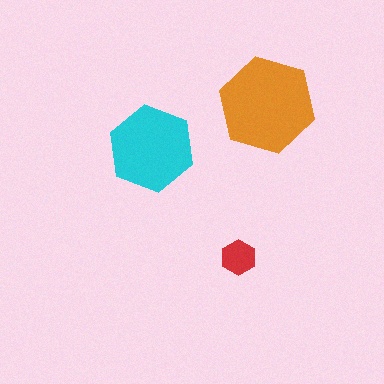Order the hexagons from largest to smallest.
the orange one, the cyan one, the red one.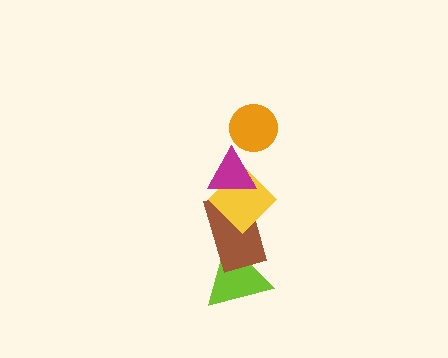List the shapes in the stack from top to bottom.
From top to bottom: the orange circle, the magenta triangle, the yellow diamond, the brown rectangle, the lime triangle.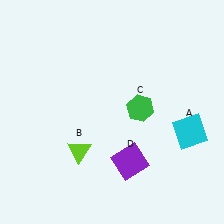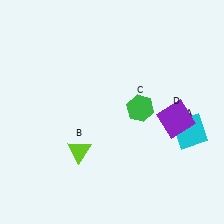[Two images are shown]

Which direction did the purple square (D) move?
The purple square (D) moved right.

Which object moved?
The purple square (D) moved right.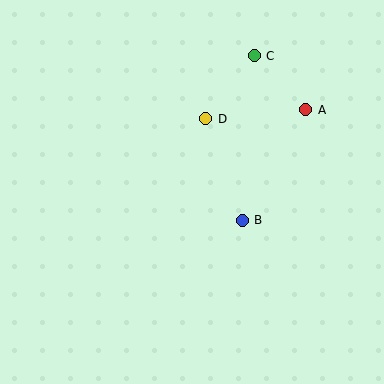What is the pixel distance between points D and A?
The distance between D and A is 100 pixels.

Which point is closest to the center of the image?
Point B at (242, 220) is closest to the center.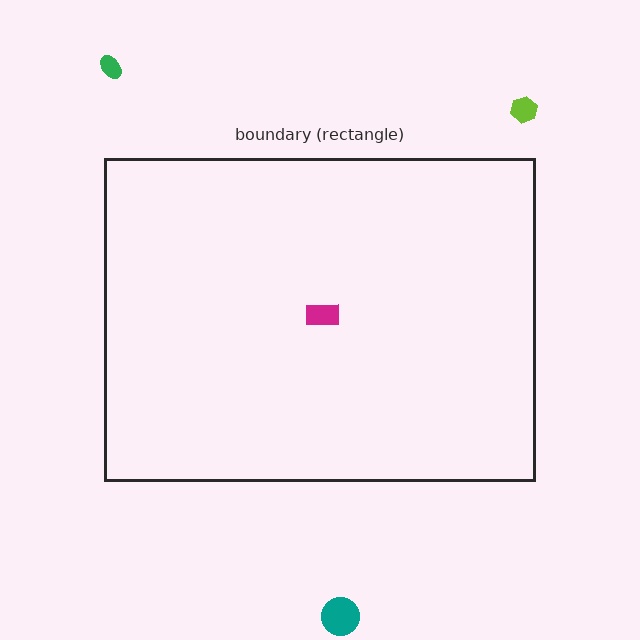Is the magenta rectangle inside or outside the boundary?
Inside.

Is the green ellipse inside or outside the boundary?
Outside.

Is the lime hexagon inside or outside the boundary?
Outside.